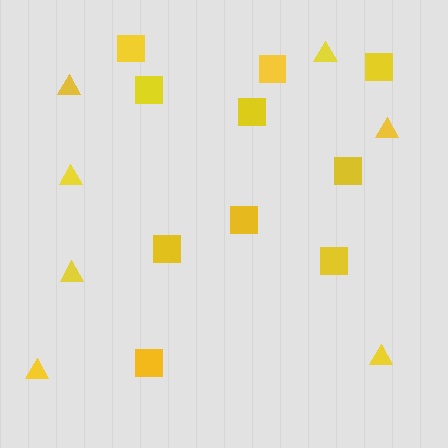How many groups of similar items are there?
There are 2 groups: one group of squares (10) and one group of triangles (7).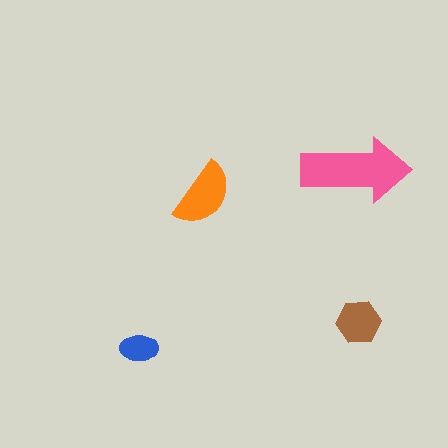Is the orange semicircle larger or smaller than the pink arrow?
Smaller.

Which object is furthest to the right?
The brown hexagon is rightmost.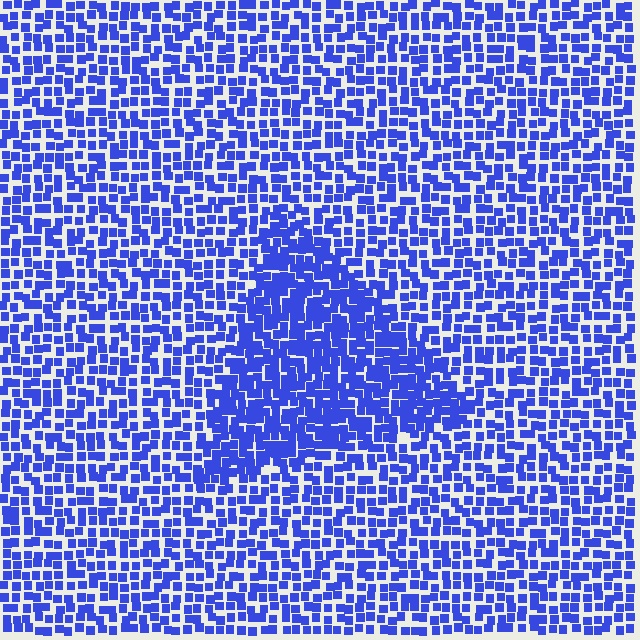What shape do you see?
I see a triangle.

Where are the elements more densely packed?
The elements are more densely packed inside the triangle boundary.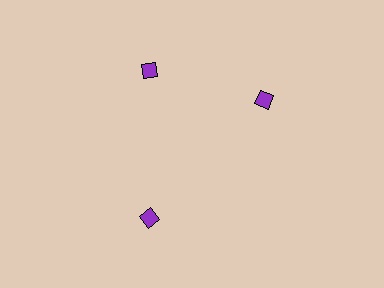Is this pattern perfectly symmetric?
No. The 3 purple diamonds are arranged in a ring, but one element near the 3 o'clock position is rotated out of alignment along the ring, breaking the 3-fold rotational symmetry.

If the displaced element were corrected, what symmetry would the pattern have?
It would have 3-fold rotational symmetry — the pattern would map onto itself every 120 degrees.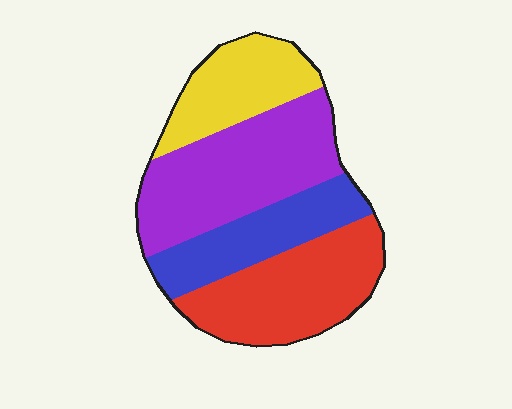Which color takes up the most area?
Purple, at roughly 35%.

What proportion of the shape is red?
Red covers about 30% of the shape.